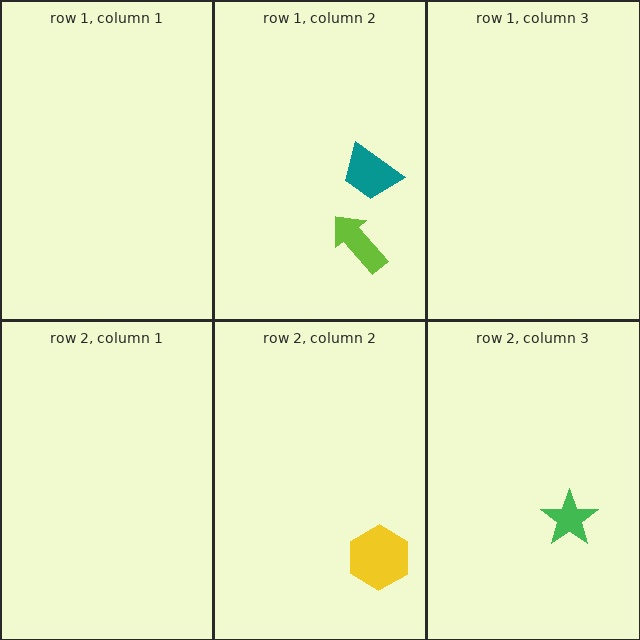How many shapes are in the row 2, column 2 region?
1.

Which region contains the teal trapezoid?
The row 1, column 2 region.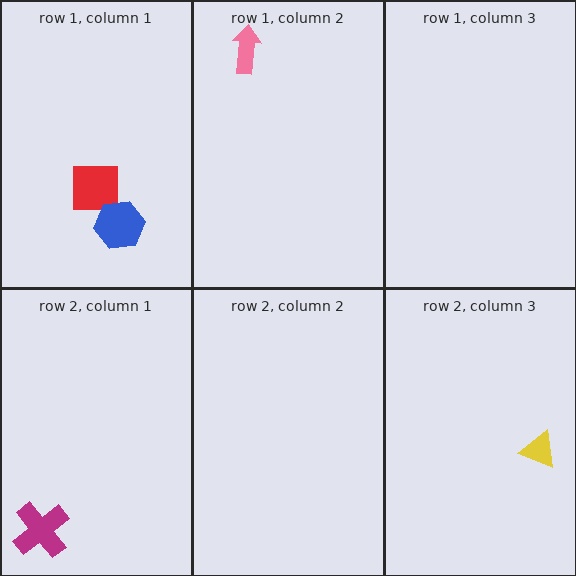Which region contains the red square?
The row 1, column 1 region.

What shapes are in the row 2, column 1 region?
The magenta cross.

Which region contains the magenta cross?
The row 2, column 1 region.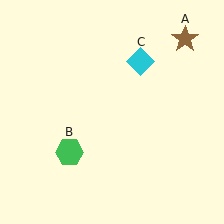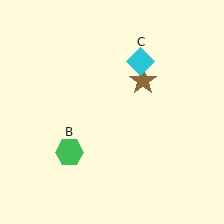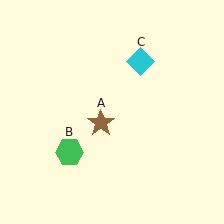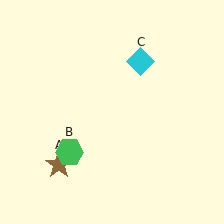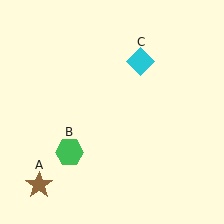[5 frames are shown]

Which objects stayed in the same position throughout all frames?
Green hexagon (object B) and cyan diamond (object C) remained stationary.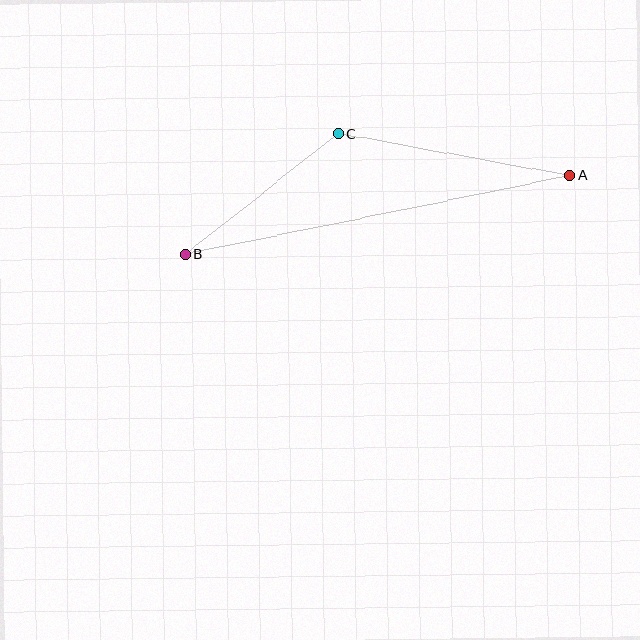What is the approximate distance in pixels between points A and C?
The distance between A and C is approximately 235 pixels.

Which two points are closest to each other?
Points B and C are closest to each other.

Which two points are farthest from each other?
Points A and B are farthest from each other.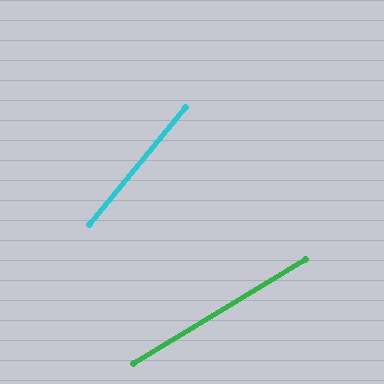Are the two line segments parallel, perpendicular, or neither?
Neither parallel nor perpendicular — they differ by about 20°.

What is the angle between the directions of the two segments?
Approximately 20 degrees.